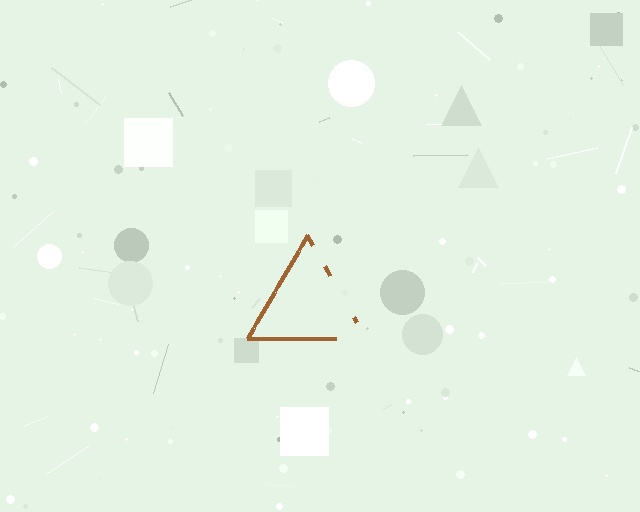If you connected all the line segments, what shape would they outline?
They would outline a triangle.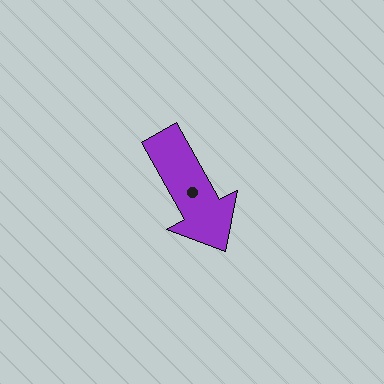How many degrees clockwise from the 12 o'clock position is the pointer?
Approximately 151 degrees.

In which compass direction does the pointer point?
Southeast.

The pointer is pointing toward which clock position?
Roughly 5 o'clock.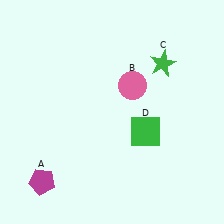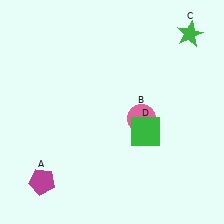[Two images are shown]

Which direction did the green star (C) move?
The green star (C) moved up.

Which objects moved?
The objects that moved are: the pink circle (B), the green star (C).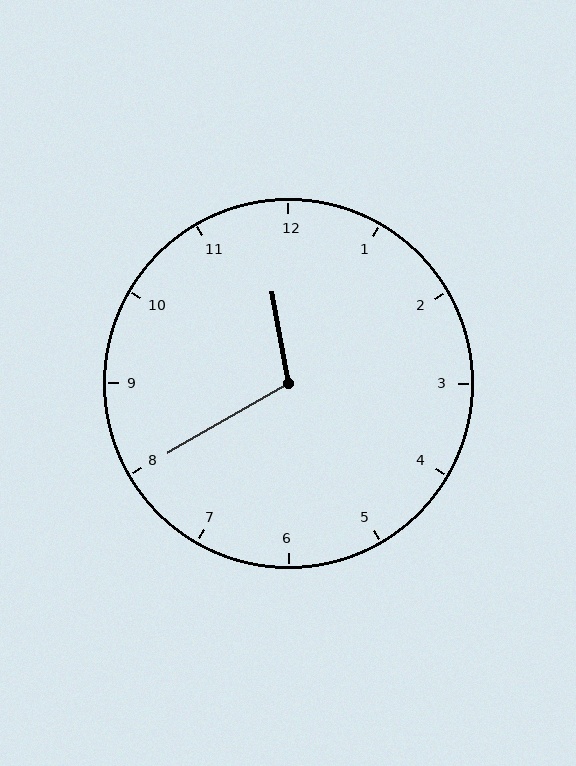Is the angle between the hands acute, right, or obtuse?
It is obtuse.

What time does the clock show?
11:40.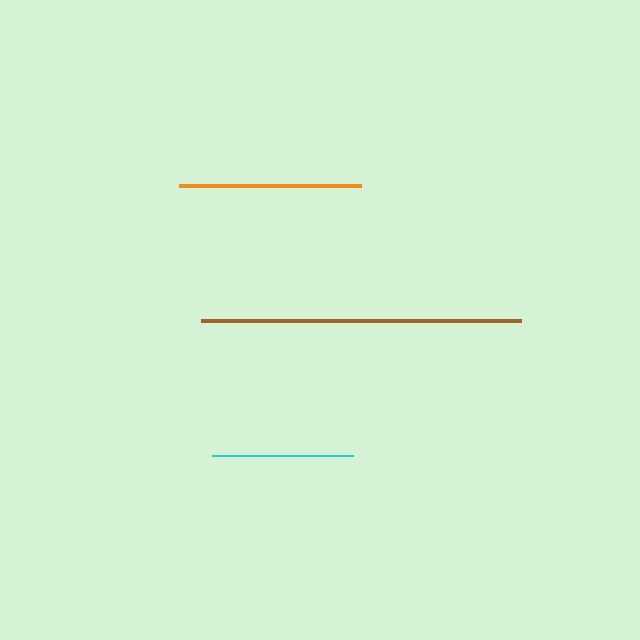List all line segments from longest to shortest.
From longest to shortest: brown, orange, cyan.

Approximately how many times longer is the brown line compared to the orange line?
The brown line is approximately 1.8 times the length of the orange line.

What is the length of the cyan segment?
The cyan segment is approximately 141 pixels long.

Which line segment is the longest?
The brown line is the longest at approximately 320 pixels.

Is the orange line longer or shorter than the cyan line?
The orange line is longer than the cyan line.